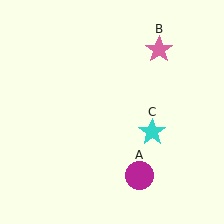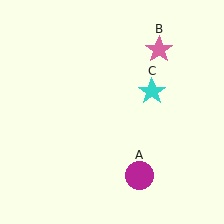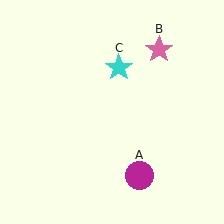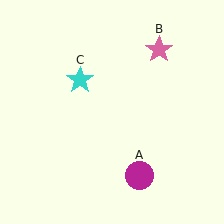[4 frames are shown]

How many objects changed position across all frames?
1 object changed position: cyan star (object C).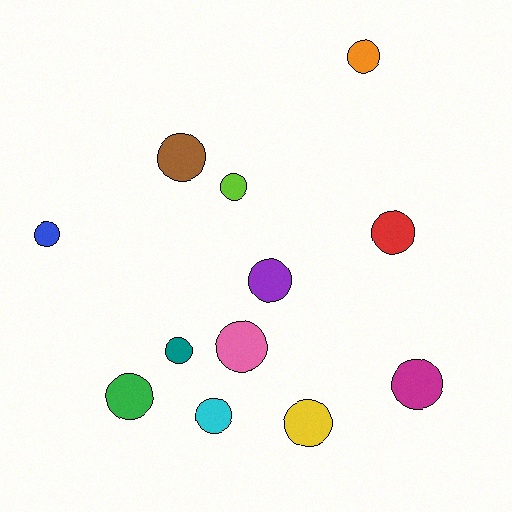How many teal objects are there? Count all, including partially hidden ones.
There is 1 teal object.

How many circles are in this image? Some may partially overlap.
There are 12 circles.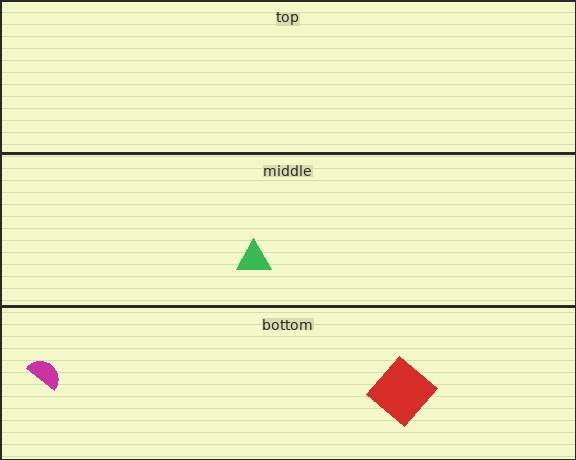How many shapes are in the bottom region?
2.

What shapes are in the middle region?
The green triangle.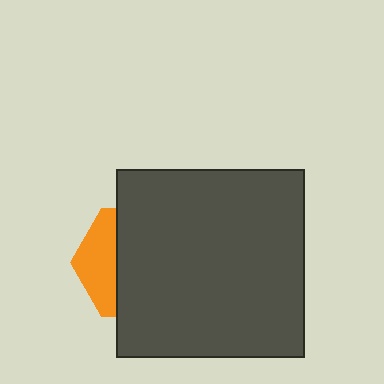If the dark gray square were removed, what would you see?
You would see the complete orange hexagon.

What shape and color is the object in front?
The object in front is a dark gray square.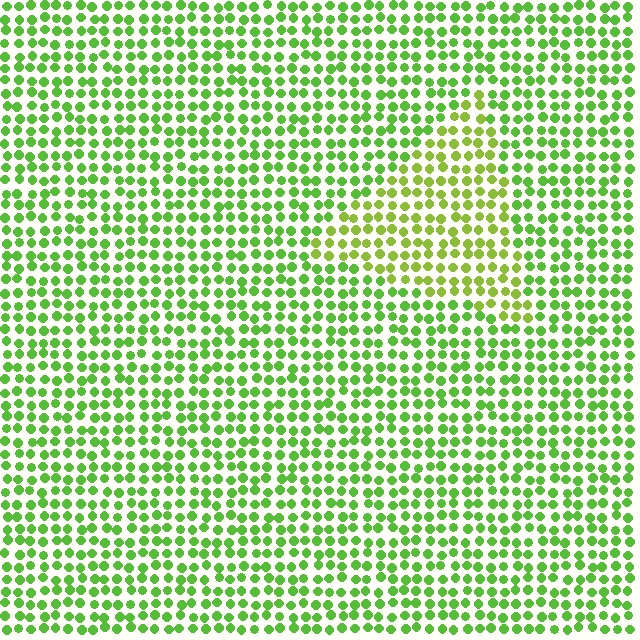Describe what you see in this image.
The image is filled with small lime elements in a uniform arrangement. A triangle-shaped region is visible where the elements are tinted to a slightly different hue, forming a subtle color boundary.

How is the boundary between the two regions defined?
The boundary is defined purely by a slight shift in hue (about 24 degrees). Spacing, size, and orientation are identical on both sides.